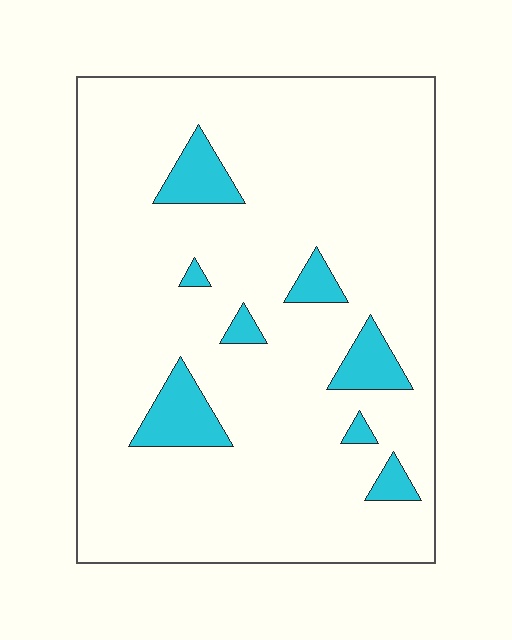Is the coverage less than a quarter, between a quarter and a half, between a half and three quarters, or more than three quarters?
Less than a quarter.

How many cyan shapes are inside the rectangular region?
8.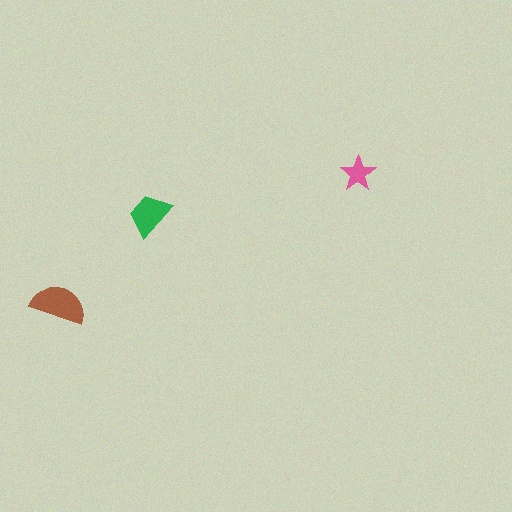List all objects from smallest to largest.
The pink star, the green trapezoid, the brown semicircle.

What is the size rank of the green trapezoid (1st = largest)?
2nd.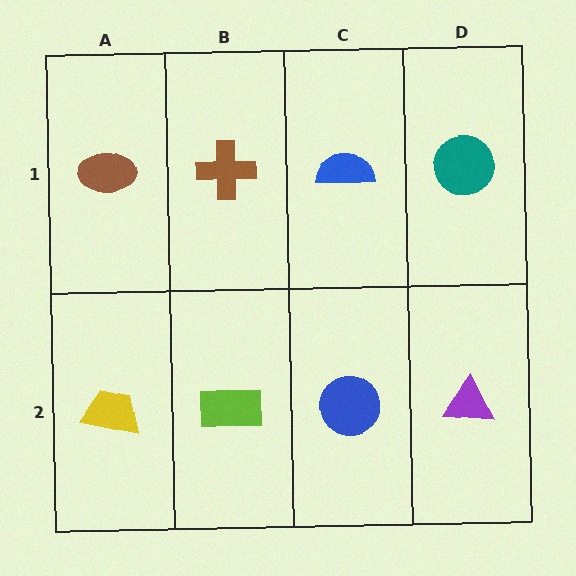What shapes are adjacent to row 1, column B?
A lime rectangle (row 2, column B), a brown ellipse (row 1, column A), a blue semicircle (row 1, column C).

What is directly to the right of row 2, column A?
A lime rectangle.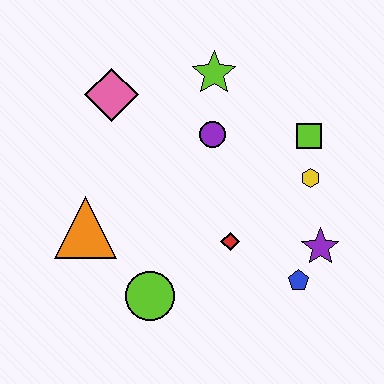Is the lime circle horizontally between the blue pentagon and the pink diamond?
Yes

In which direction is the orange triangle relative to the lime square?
The orange triangle is to the left of the lime square.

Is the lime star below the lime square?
No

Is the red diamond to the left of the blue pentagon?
Yes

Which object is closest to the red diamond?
The blue pentagon is closest to the red diamond.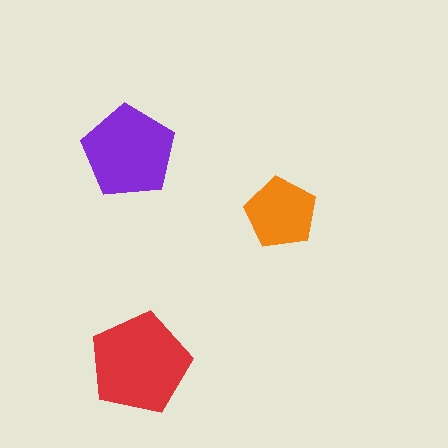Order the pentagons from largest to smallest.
the red one, the purple one, the orange one.